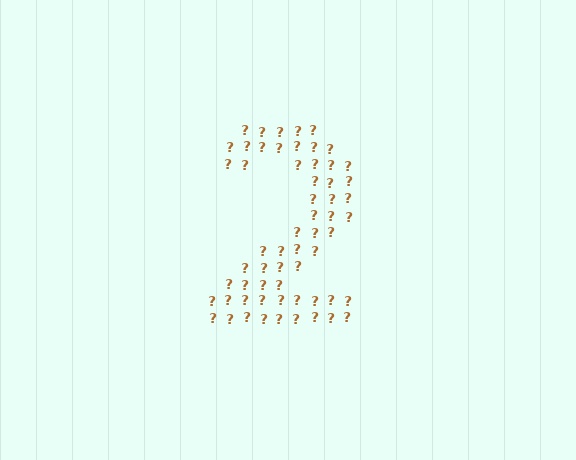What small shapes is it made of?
It is made of small question marks.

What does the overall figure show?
The overall figure shows the digit 2.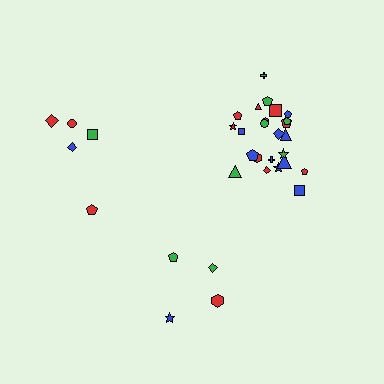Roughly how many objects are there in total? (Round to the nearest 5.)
Roughly 35 objects in total.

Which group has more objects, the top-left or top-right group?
The top-right group.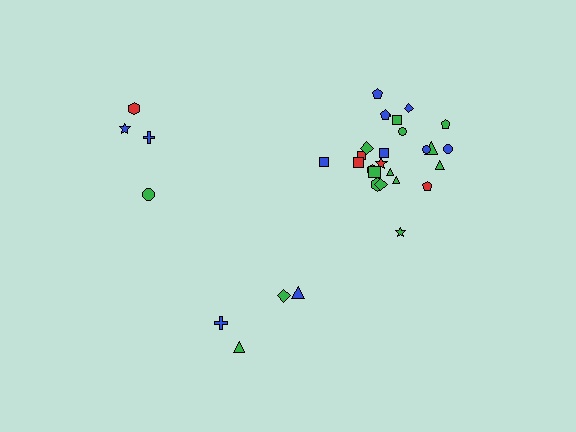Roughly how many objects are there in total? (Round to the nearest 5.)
Roughly 35 objects in total.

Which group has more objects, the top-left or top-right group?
The top-right group.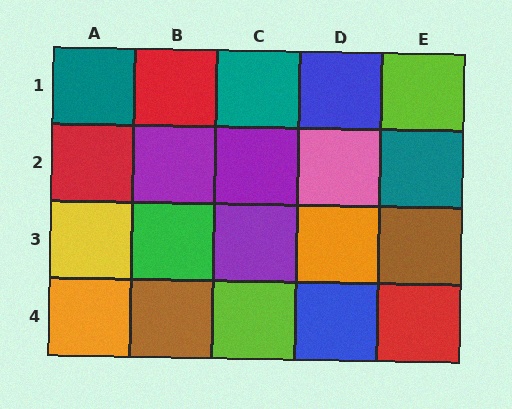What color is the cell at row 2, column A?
Red.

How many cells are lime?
2 cells are lime.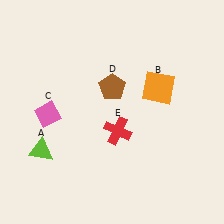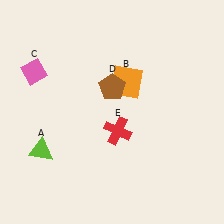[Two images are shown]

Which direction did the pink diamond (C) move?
The pink diamond (C) moved up.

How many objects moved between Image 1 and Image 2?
2 objects moved between the two images.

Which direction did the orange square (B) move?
The orange square (B) moved left.